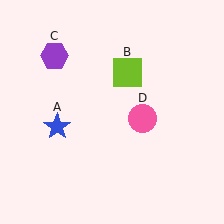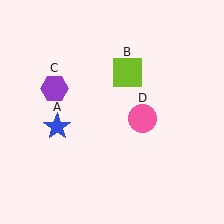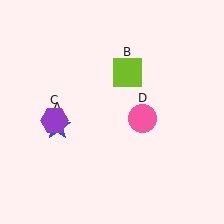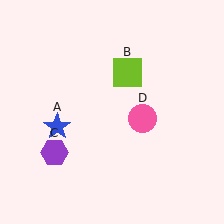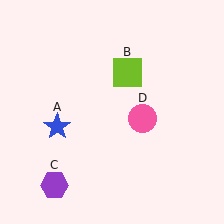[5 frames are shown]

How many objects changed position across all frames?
1 object changed position: purple hexagon (object C).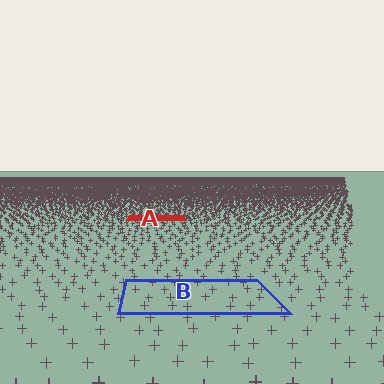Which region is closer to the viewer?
Region B is closer. The texture elements there are larger and more spread out.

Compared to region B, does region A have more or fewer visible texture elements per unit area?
Region A has more texture elements per unit area — they are packed more densely because it is farther away.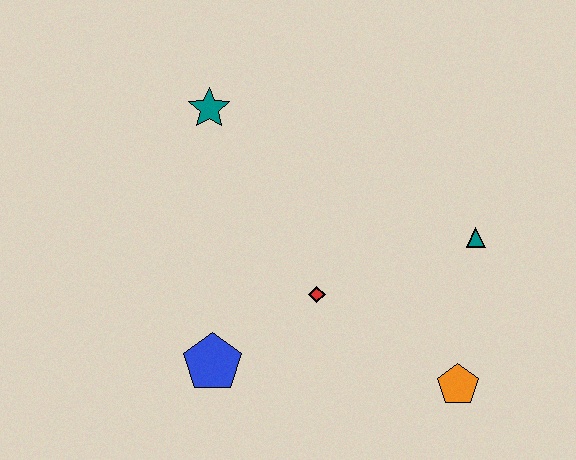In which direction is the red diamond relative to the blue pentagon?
The red diamond is to the right of the blue pentagon.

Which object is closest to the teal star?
The red diamond is closest to the teal star.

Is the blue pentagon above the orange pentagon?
Yes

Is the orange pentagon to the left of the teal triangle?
Yes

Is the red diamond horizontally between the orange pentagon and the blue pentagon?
Yes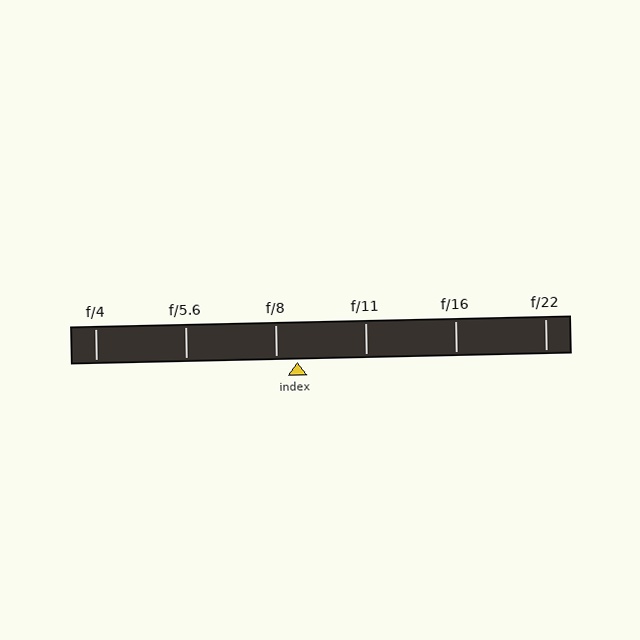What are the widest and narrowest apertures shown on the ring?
The widest aperture shown is f/4 and the narrowest is f/22.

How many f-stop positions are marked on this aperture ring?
There are 6 f-stop positions marked.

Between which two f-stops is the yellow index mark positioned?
The index mark is between f/8 and f/11.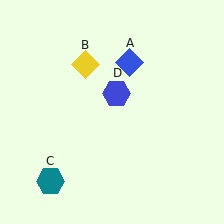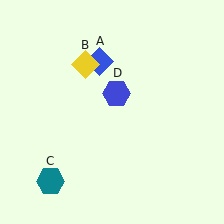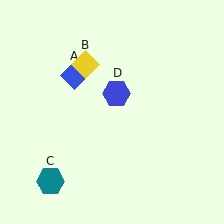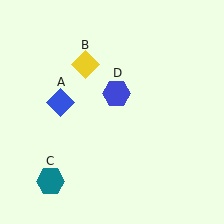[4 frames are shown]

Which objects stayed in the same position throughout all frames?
Yellow diamond (object B) and teal hexagon (object C) and blue hexagon (object D) remained stationary.